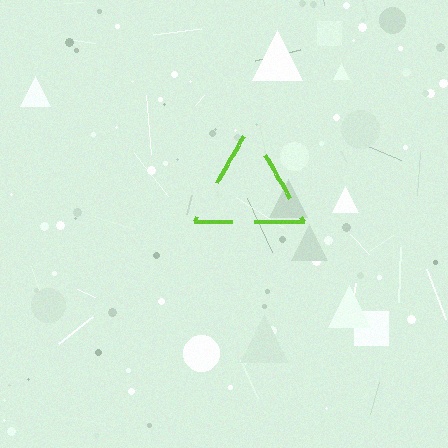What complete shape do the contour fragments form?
The contour fragments form a triangle.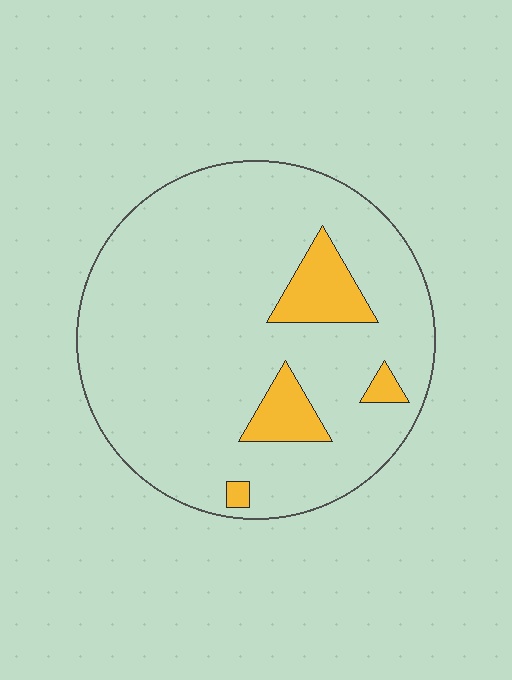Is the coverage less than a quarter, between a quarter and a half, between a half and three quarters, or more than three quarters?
Less than a quarter.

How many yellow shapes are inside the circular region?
4.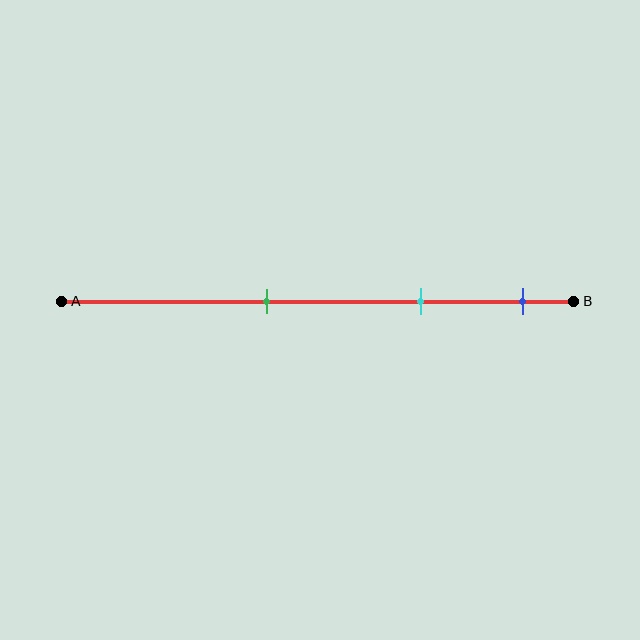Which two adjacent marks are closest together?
The cyan and blue marks are the closest adjacent pair.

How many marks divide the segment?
There are 3 marks dividing the segment.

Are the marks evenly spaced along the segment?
Yes, the marks are approximately evenly spaced.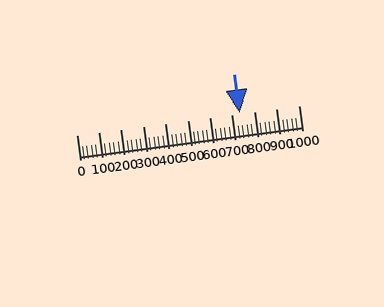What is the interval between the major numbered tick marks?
The major tick marks are spaced 100 units apart.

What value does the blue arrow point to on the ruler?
The blue arrow points to approximately 734.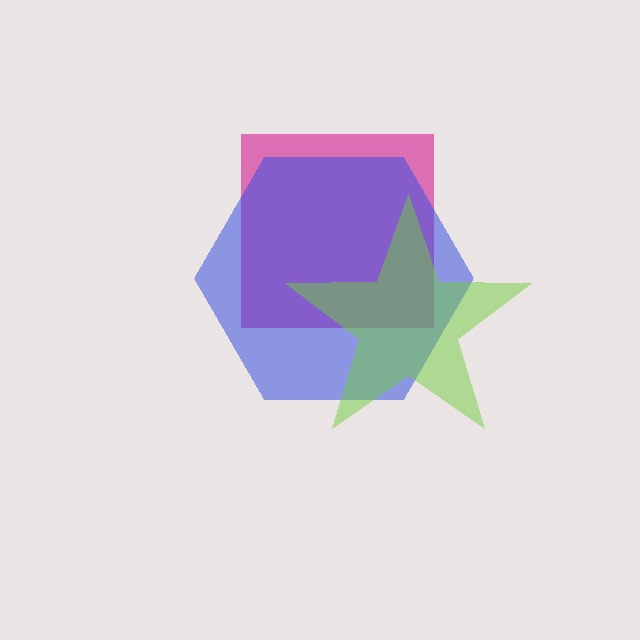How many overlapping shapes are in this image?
There are 3 overlapping shapes in the image.